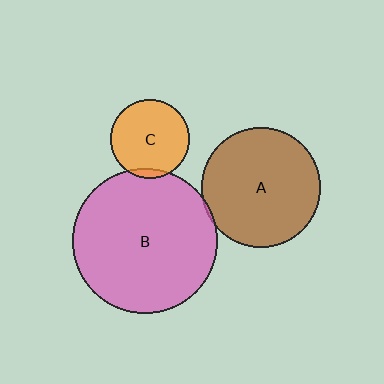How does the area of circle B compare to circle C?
Approximately 3.3 times.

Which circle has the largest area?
Circle B (pink).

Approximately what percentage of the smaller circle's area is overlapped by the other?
Approximately 5%.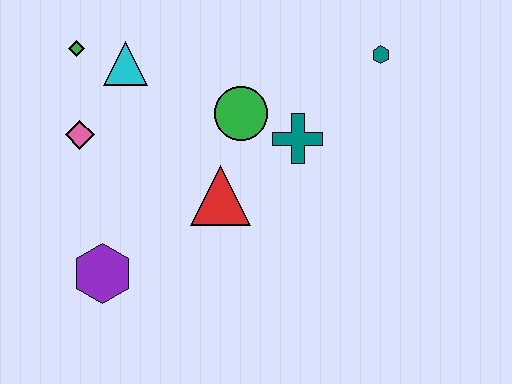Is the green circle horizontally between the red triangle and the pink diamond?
No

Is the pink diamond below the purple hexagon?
No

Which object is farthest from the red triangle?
The teal hexagon is farthest from the red triangle.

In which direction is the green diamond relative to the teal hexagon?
The green diamond is to the left of the teal hexagon.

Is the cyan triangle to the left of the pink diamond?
No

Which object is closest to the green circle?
The teal cross is closest to the green circle.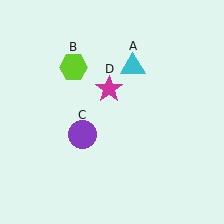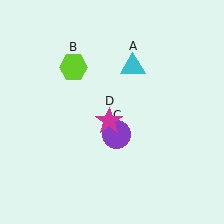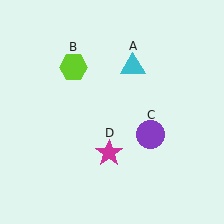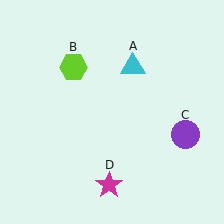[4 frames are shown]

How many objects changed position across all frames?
2 objects changed position: purple circle (object C), magenta star (object D).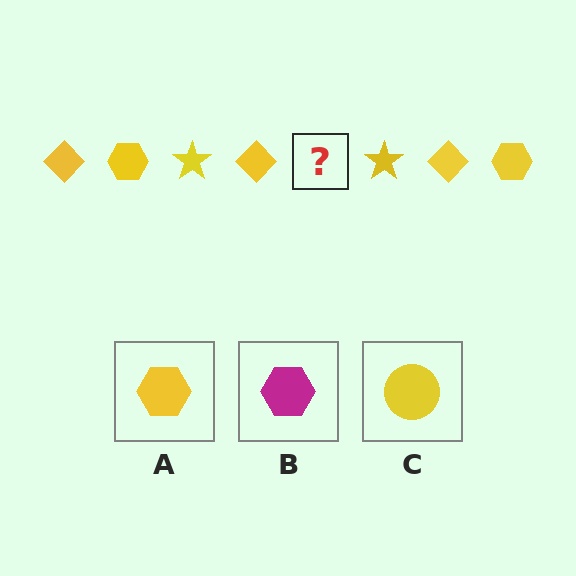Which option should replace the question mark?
Option A.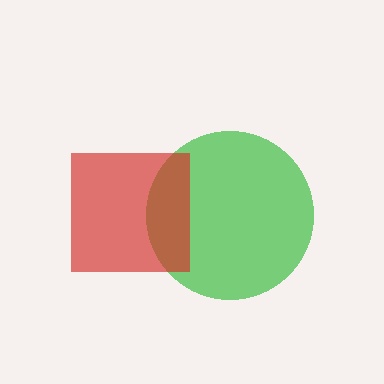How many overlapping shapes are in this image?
There are 2 overlapping shapes in the image.